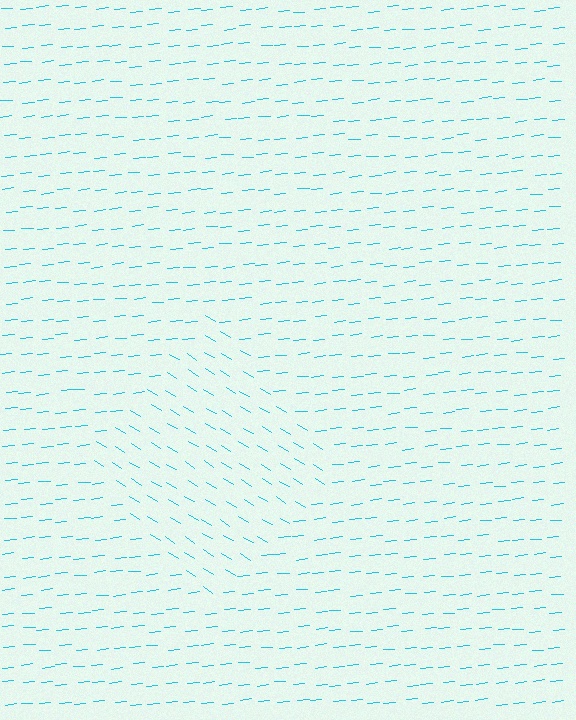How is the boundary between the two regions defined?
The boundary is defined purely by a change in line orientation (approximately 38 degrees difference). All lines are the same color and thickness.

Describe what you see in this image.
The image is filled with small cyan line segments. A diamond region in the image has lines oriented differently from the surrounding lines, creating a visible texture boundary.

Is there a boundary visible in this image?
Yes, there is a texture boundary formed by a change in line orientation.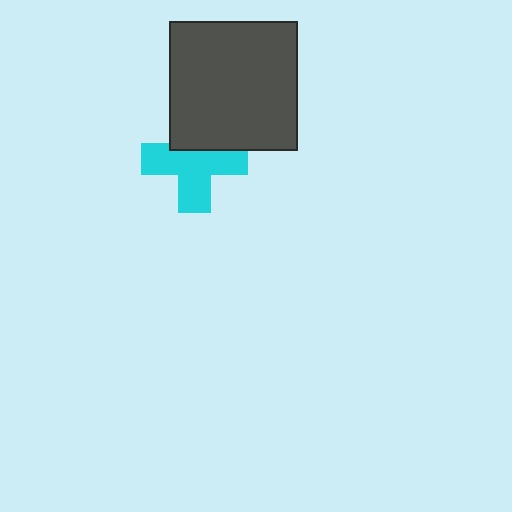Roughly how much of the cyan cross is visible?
Most of it is visible (roughly 68%).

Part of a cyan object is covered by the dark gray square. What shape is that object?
It is a cross.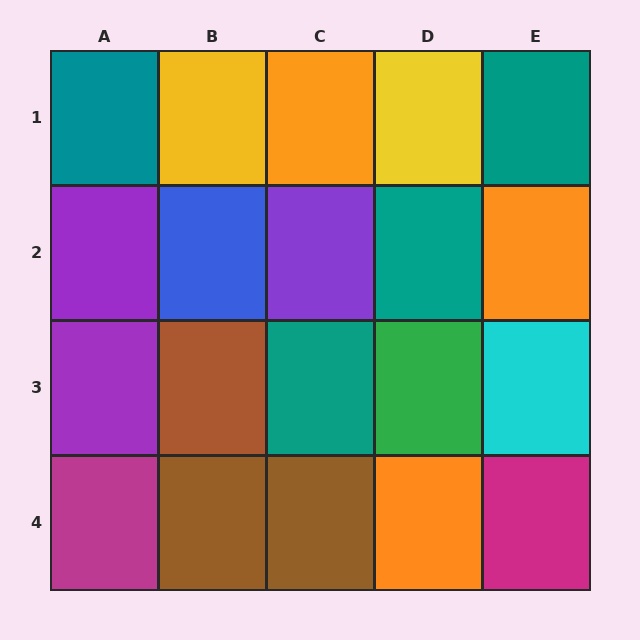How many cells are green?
1 cell is green.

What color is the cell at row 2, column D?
Teal.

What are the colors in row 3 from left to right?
Purple, brown, teal, green, cyan.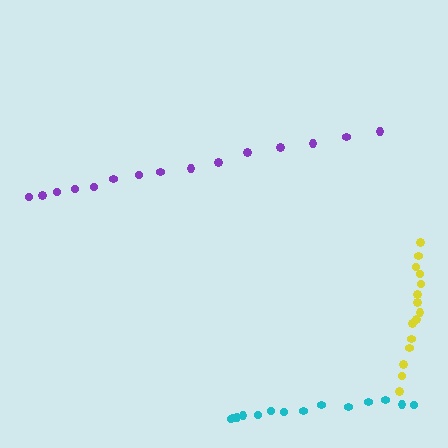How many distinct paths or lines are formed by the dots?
There are 3 distinct paths.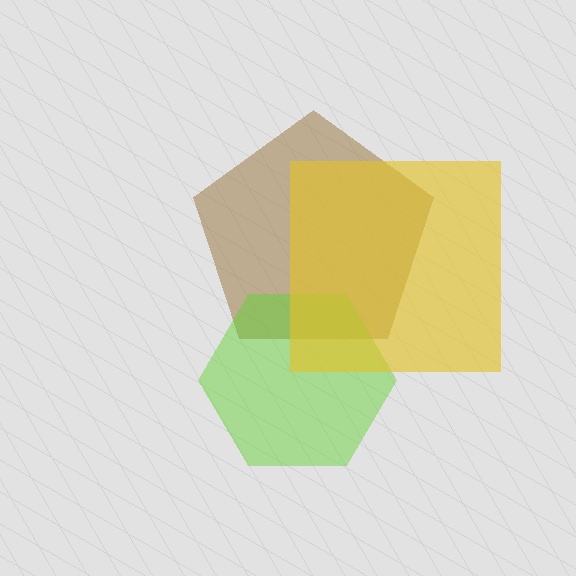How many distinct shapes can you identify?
There are 3 distinct shapes: a brown pentagon, a lime hexagon, a yellow square.